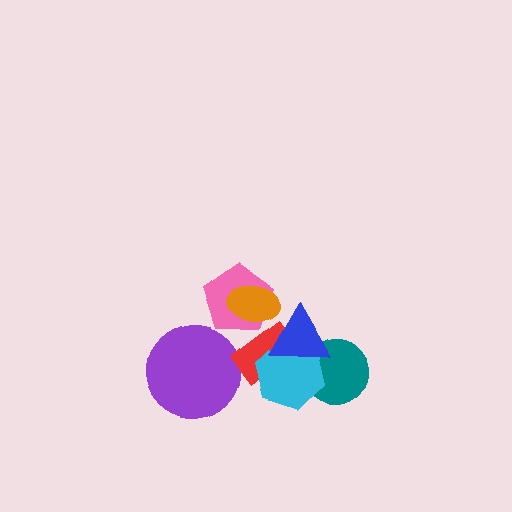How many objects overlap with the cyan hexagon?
3 objects overlap with the cyan hexagon.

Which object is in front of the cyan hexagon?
The blue triangle is in front of the cyan hexagon.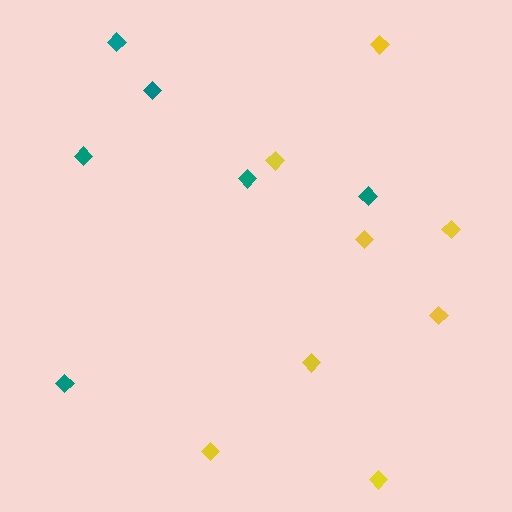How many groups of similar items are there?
There are 2 groups: one group of teal diamonds (6) and one group of yellow diamonds (8).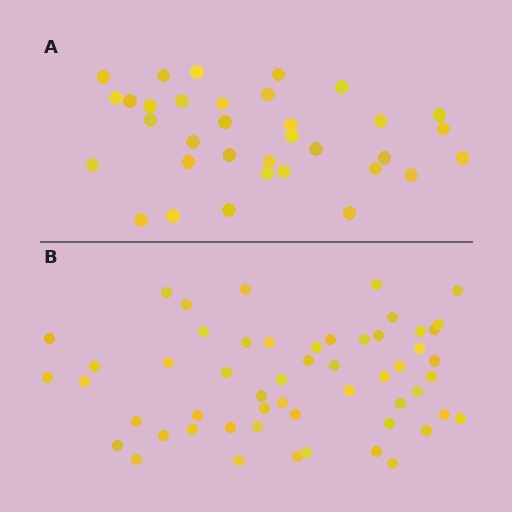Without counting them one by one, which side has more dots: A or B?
Region B (the bottom region) has more dots.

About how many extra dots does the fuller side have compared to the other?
Region B has approximately 20 more dots than region A.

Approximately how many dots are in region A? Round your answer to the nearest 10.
About 30 dots. (The exact count is 34, which rounds to 30.)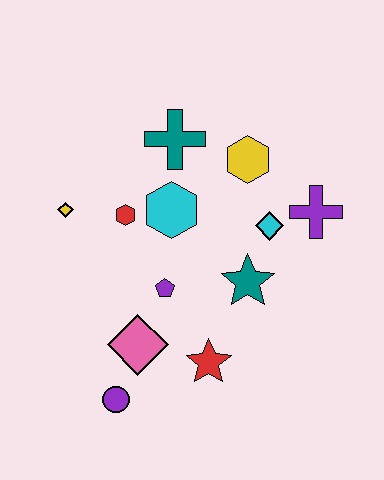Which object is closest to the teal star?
The cyan diamond is closest to the teal star.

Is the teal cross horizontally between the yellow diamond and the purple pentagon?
No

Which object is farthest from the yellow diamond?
The purple cross is farthest from the yellow diamond.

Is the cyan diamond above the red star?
Yes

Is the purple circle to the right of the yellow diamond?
Yes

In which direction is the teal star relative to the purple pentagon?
The teal star is to the right of the purple pentagon.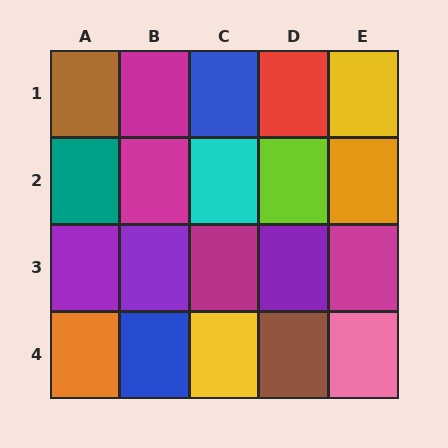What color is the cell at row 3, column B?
Purple.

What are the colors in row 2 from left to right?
Teal, magenta, cyan, lime, orange.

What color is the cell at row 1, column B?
Magenta.